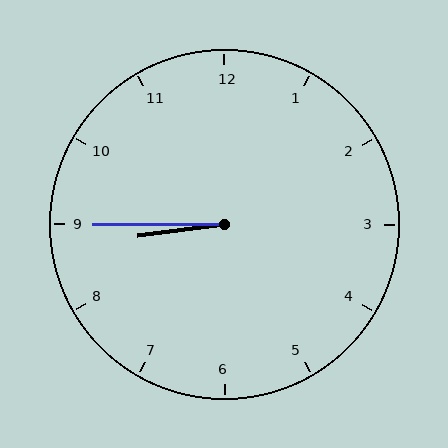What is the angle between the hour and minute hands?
Approximately 8 degrees.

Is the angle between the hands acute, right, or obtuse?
It is acute.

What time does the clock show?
8:45.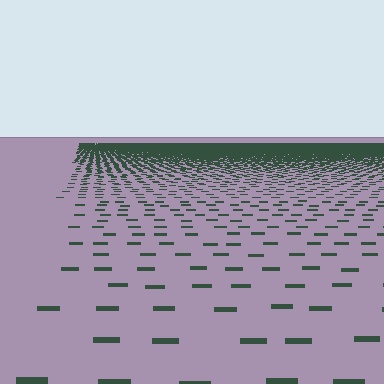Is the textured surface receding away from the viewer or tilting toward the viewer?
The surface is receding away from the viewer. Texture elements get smaller and denser toward the top.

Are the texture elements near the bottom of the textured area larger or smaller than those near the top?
Larger. Near the bottom, elements are closer to the viewer and appear at a bigger on-screen size.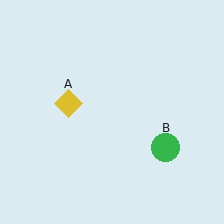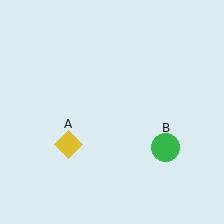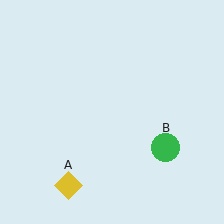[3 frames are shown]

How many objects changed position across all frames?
1 object changed position: yellow diamond (object A).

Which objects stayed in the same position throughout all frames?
Green circle (object B) remained stationary.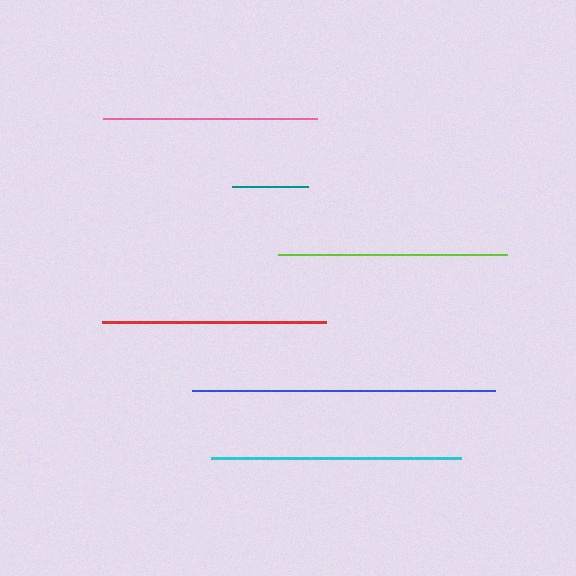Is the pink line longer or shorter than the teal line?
The pink line is longer than the teal line.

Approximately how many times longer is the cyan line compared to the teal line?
The cyan line is approximately 3.3 times the length of the teal line.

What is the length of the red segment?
The red segment is approximately 223 pixels long.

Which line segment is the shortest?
The teal line is the shortest at approximately 76 pixels.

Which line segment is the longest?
The blue line is the longest at approximately 303 pixels.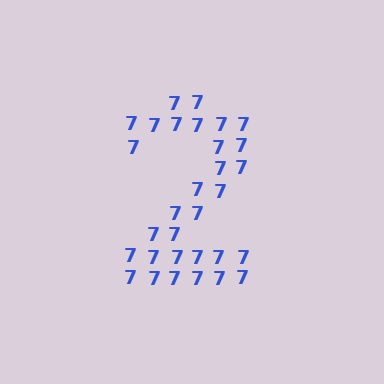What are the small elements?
The small elements are digit 7's.